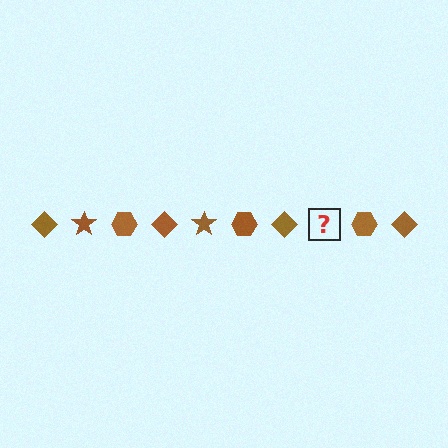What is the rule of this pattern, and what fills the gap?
The rule is that the pattern cycles through diamond, star, hexagon shapes in brown. The gap should be filled with a brown star.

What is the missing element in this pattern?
The missing element is a brown star.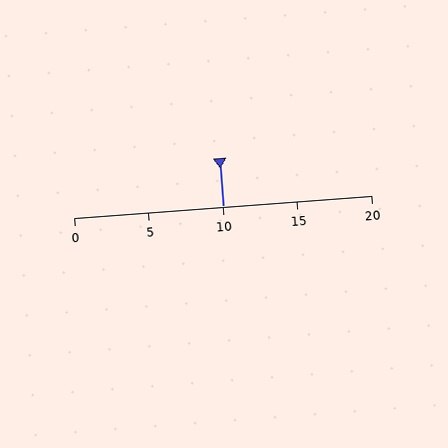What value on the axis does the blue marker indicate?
The marker indicates approximately 10.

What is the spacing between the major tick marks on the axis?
The major ticks are spaced 5 apart.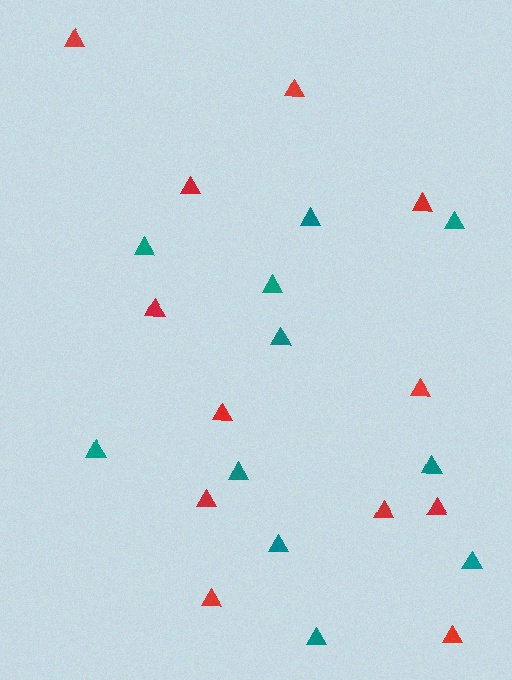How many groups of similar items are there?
There are 2 groups: one group of red triangles (12) and one group of teal triangles (11).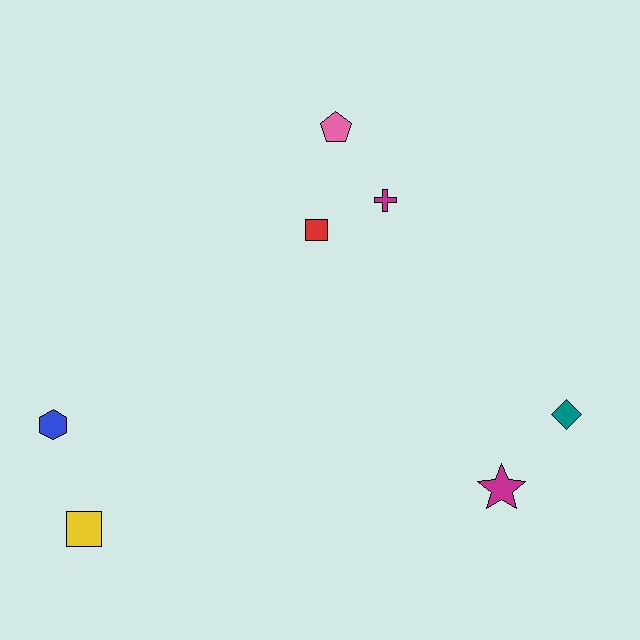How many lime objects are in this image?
There are no lime objects.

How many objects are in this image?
There are 7 objects.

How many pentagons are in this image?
There is 1 pentagon.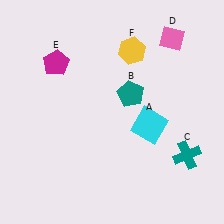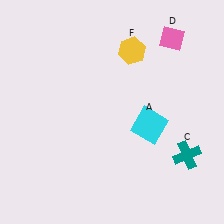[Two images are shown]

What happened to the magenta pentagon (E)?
The magenta pentagon (E) was removed in Image 2. It was in the top-left area of Image 1.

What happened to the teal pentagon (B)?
The teal pentagon (B) was removed in Image 2. It was in the top-right area of Image 1.